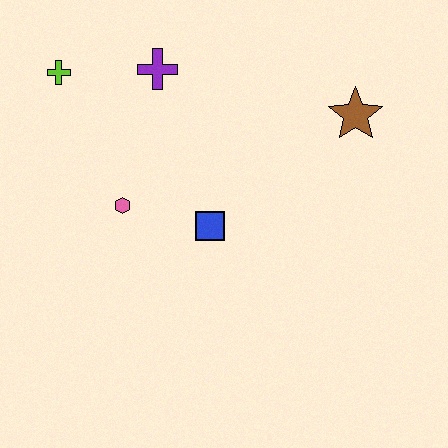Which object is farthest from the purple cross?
The brown star is farthest from the purple cross.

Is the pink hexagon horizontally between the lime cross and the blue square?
Yes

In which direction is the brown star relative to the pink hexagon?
The brown star is to the right of the pink hexagon.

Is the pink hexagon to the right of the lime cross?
Yes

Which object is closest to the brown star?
The blue square is closest to the brown star.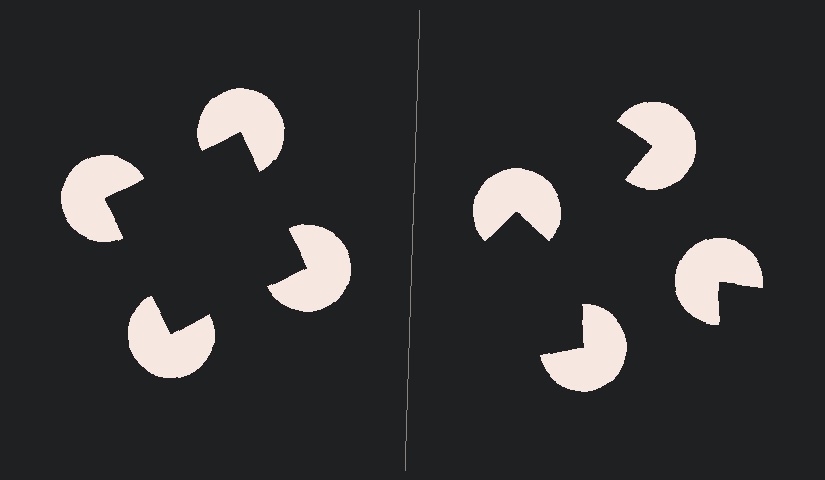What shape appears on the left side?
An illusory square.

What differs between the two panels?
The pac-man discs are positioned identically on both sides; only the wedge orientations differ. On the left they align to a square; on the right they are misaligned.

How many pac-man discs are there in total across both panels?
8 — 4 on each side.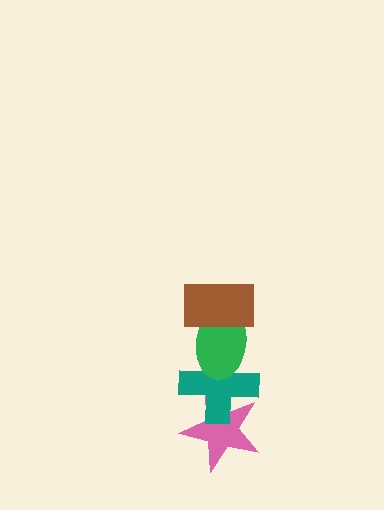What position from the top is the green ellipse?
The green ellipse is 2nd from the top.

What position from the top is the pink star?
The pink star is 4th from the top.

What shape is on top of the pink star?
The teal cross is on top of the pink star.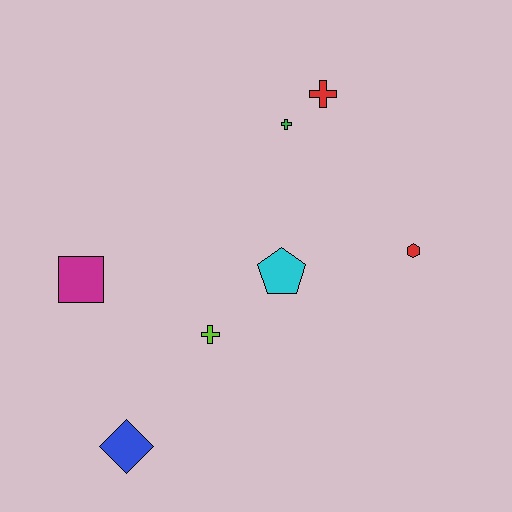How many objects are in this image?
There are 7 objects.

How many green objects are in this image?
There is 1 green object.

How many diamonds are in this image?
There is 1 diamond.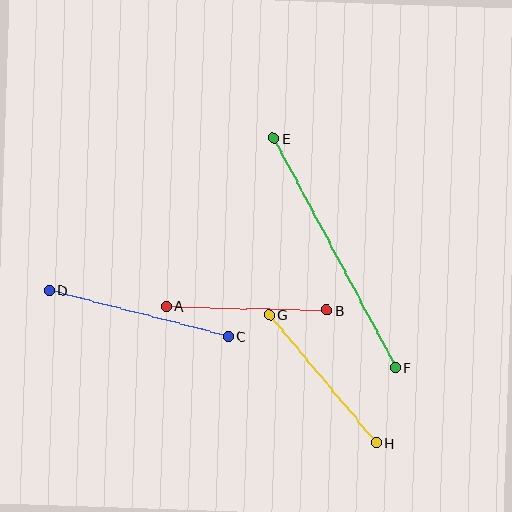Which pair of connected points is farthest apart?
Points E and F are farthest apart.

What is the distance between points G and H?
The distance is approximately 167 pixels.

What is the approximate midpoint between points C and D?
The midpoint is at approximately (139, 313) pixels.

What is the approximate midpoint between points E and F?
The midpoint is at approximately (335, 253) pixels.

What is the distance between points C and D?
The distance is approximately 186 pixels.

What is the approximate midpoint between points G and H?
The midpoint is at approximately (323, 379) pixels.